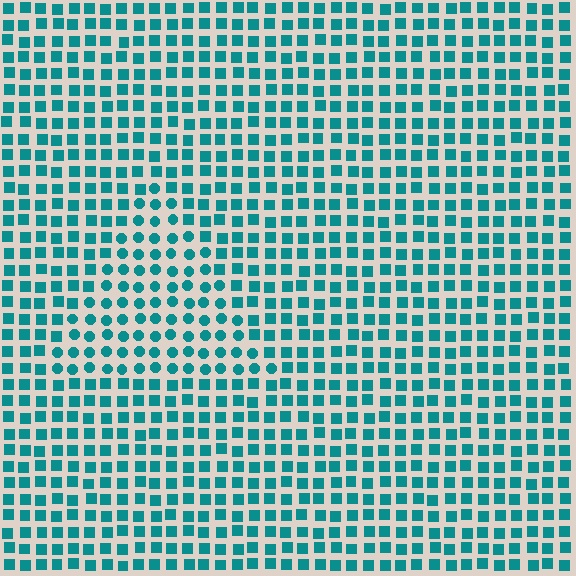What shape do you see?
I see a triangle.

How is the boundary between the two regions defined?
The boundary is defined by a change in element shape: circles inside vs. squares outside. All elements share the same color and spacing.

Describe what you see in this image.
The image is filled with small teal elements arranged in a uniform grid. A triangle-shaped region contains circles, while the surrounding area contains squares. The boundary is defined purely by the change in element shape.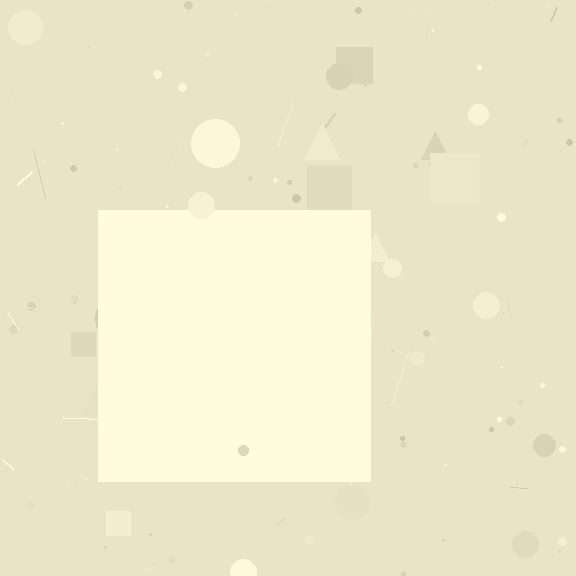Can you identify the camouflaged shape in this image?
The camouflaged shape is a square.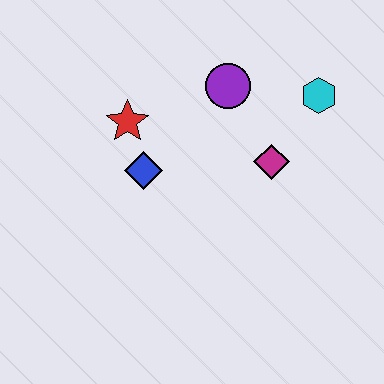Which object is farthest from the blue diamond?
The cyan hexagon is farthest from the blue diamond.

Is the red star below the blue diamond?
No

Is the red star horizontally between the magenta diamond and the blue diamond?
No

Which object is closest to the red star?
The blue diamond is closest to the red star.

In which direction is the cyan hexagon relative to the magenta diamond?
The cyan hexagon is above the magenta diamond.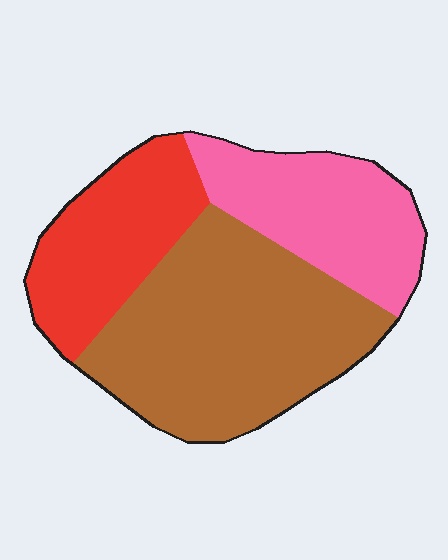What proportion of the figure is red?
Red takes up about one quarter (1/4) of the figure.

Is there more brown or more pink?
Brown.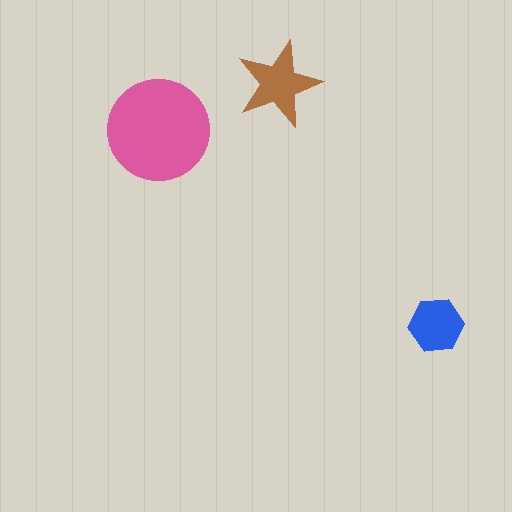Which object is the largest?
The pink circle.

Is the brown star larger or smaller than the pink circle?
Smaller.